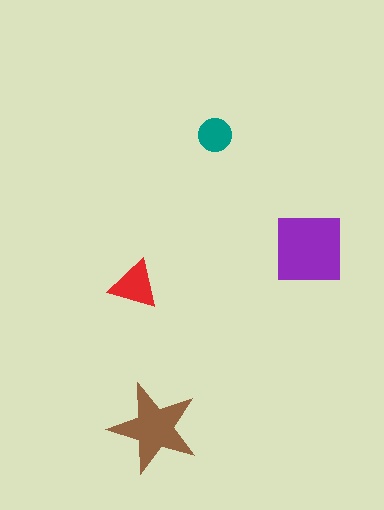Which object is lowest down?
The brown star is bottommost.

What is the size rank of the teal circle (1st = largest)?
4th.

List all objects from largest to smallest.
The purple square, the brown star, the red triangle, the teal circle.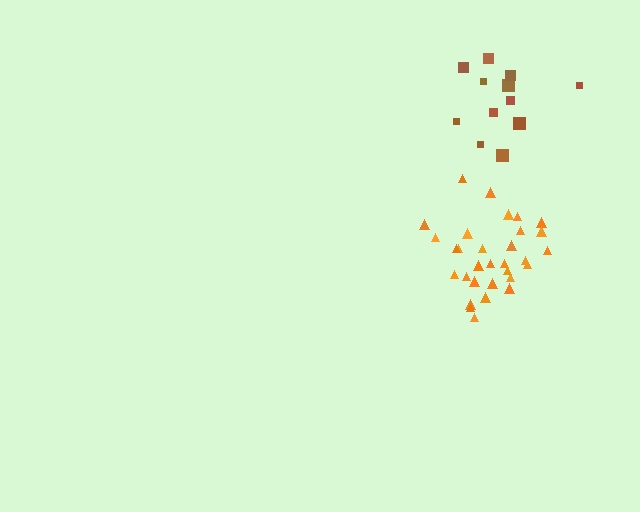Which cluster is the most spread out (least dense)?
Brown.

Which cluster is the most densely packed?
Orange.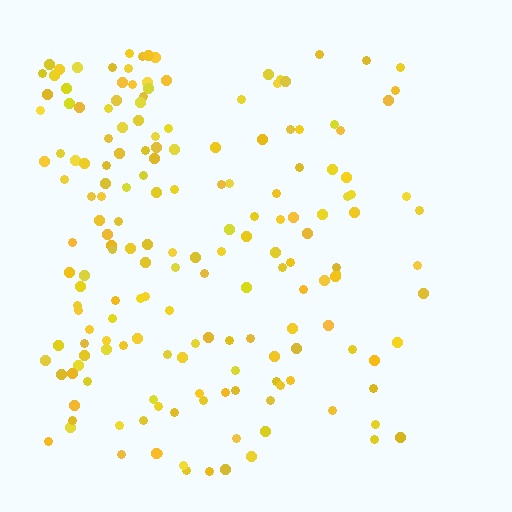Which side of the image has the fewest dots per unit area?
The right.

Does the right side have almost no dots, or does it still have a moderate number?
Still a moderate number, just noticeably fewer than the left.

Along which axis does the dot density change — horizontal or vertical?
Horizontal.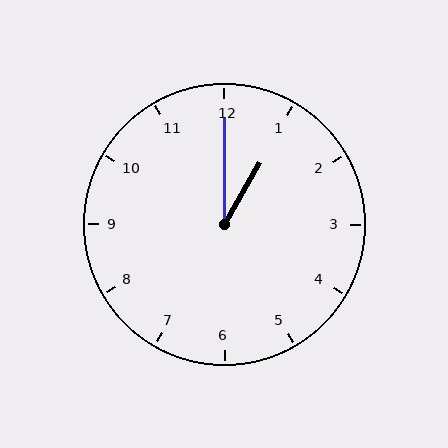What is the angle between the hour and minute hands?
Approximately 30 degrees.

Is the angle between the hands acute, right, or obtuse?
It is acute.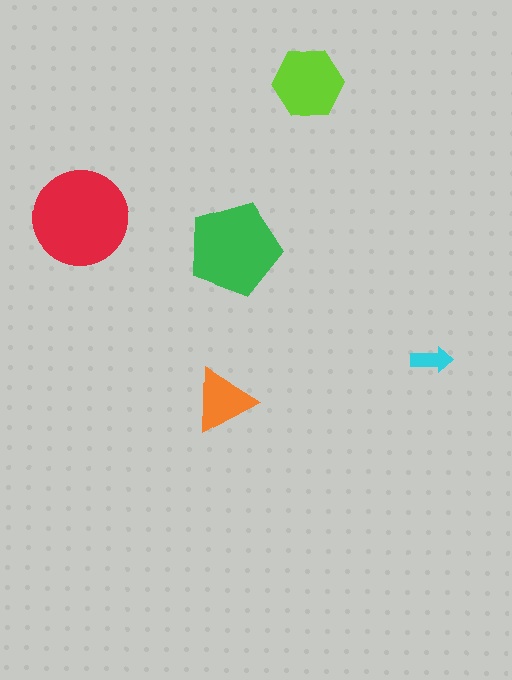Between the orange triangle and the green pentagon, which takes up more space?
The green pentagon.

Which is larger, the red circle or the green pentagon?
The red circle.